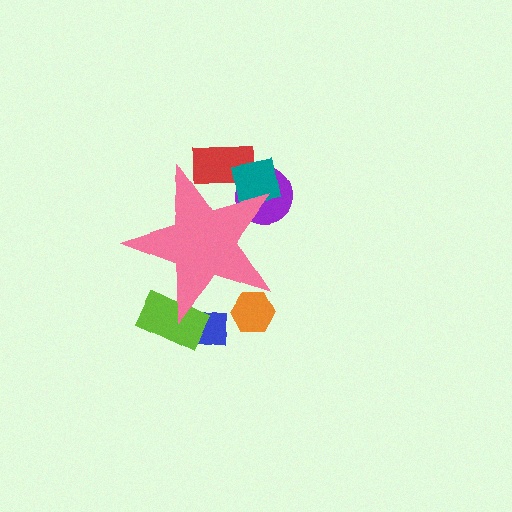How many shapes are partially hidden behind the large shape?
6 shapes are partially hidden.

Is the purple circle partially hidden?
Yes, the purple circle is partially hidden behind the pink star.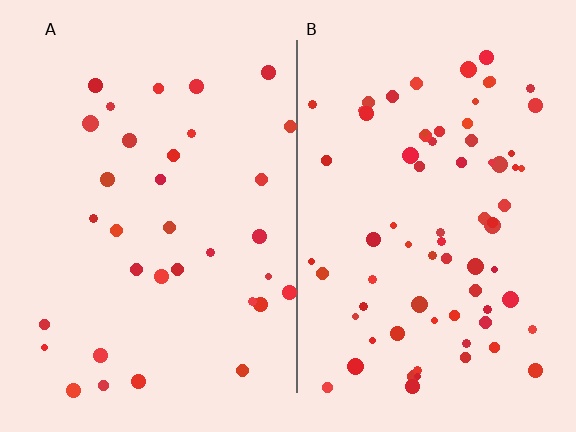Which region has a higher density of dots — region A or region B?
B (the right).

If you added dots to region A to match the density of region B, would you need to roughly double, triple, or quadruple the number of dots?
Approximately double.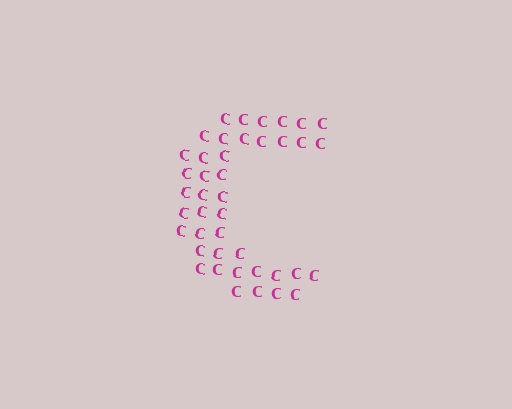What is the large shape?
The large shape is the letter C.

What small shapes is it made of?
It is made of small letter C's.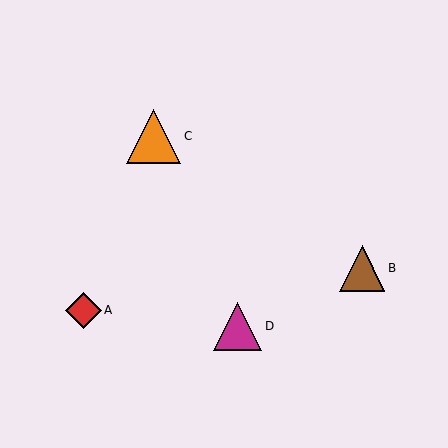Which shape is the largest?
The orange triangle (labeled C) is the largest.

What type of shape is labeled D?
Shape D is a magenta triangle.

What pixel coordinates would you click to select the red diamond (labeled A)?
Click at (83, 310) to select the red diamond A.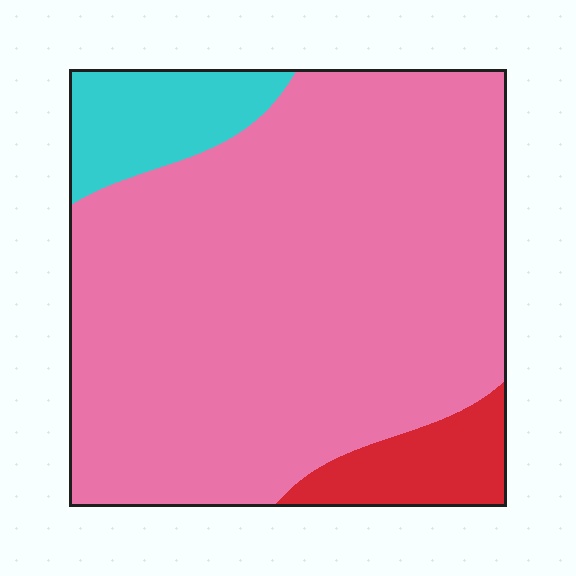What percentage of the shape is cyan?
Cyan covers roughly 10% of the shape.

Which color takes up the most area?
Pink, at roughly 80%.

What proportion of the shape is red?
Red takes up about one tenth (1/10) of the shape.